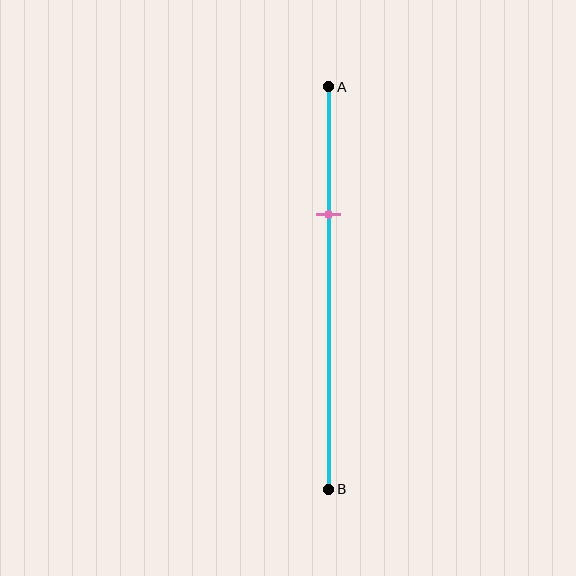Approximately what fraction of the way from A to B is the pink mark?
The pink mark is approximately 30% of the way from A to B.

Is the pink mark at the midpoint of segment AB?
No, the mark is at about 30% from A, not at the 50% midpoint.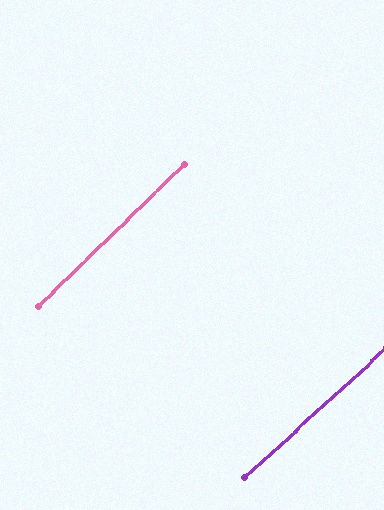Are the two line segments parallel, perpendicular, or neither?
Parallel — their directions differ by only 1.6°.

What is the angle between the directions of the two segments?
Approximately 2 degrees.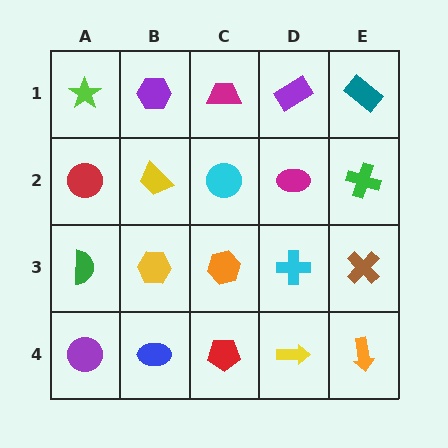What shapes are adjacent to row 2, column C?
A magenta trapezoid (row 1, column C), an orange hexagon (row 3, column C), a yellow trapezoid (row 2, column B), a magenta ellipse (row 2, column D).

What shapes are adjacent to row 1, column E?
A green cross (row 2, column E), a purple rectangle (row 1, column D).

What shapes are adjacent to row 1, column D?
A magenta ellipse (row 2, column D), a magenta trapezoid (row 1, column C), a teal rectangle (row 1, column E).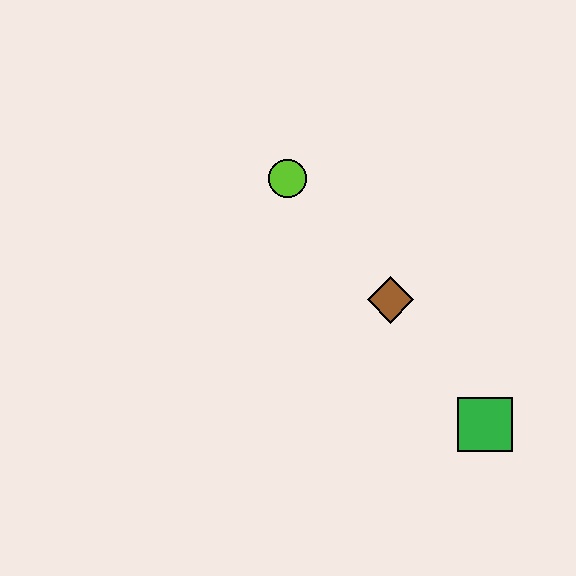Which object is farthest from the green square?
The lime circle is farthest from the green square.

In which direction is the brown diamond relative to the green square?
The brown diamond is above the green square.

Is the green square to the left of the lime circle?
No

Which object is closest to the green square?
The brown diamond is closest to the green square.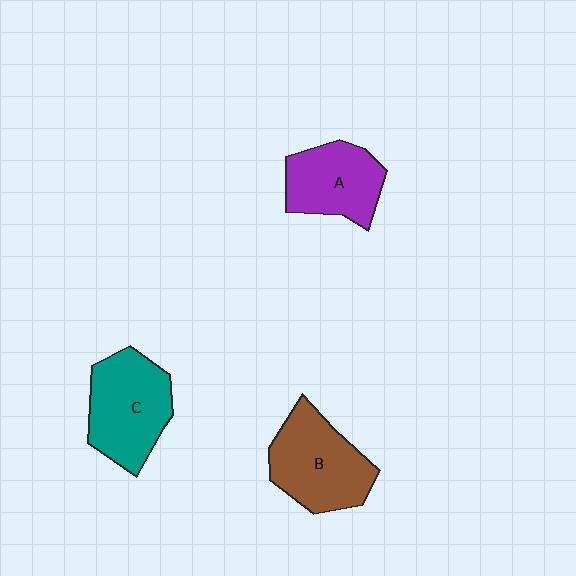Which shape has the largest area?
Shape C (teal).